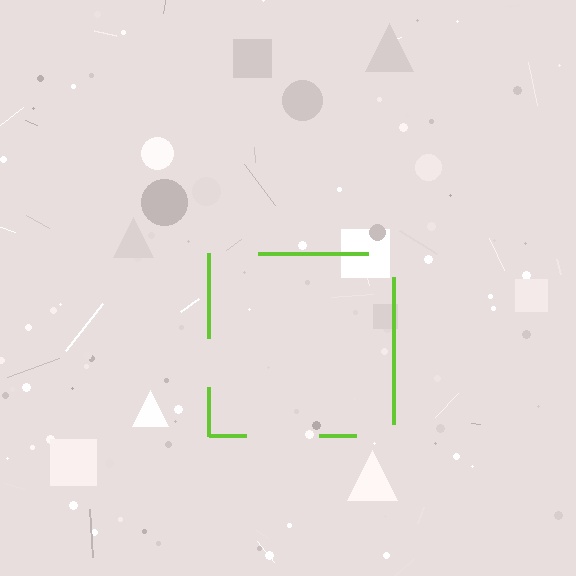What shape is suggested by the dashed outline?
The dashed outline suggests a square.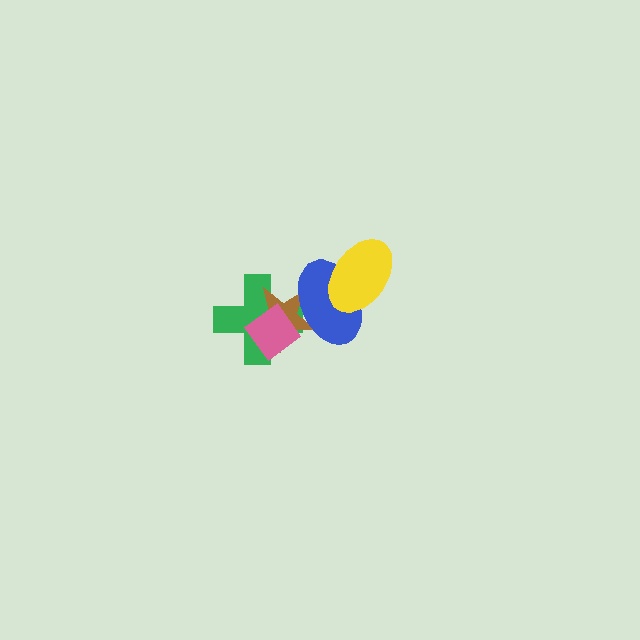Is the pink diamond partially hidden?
Yes, it is partially covered by another shape.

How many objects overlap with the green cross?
3 objects overlap with the green cross.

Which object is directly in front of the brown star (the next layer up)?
The pink diamond is directly in front of the brown star.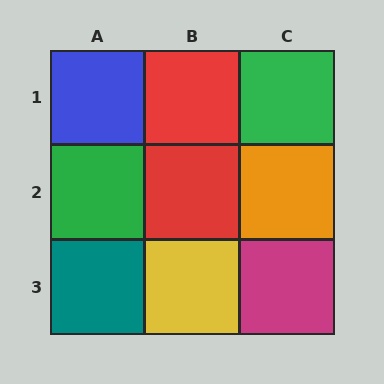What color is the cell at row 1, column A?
Blue.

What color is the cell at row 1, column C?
Green.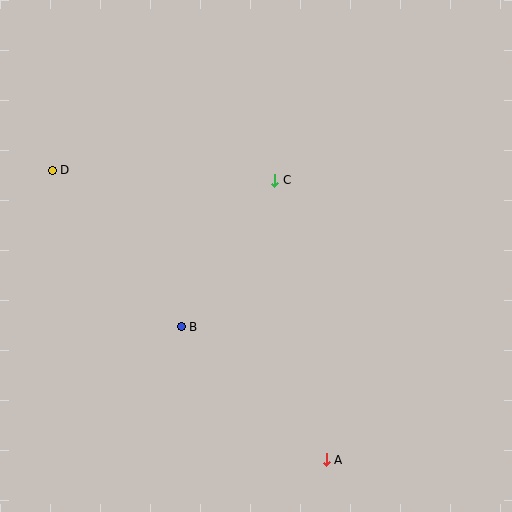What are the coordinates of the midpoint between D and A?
The midpoint between D and A is at (189, 315).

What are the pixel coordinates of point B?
Point B is at (181, 327).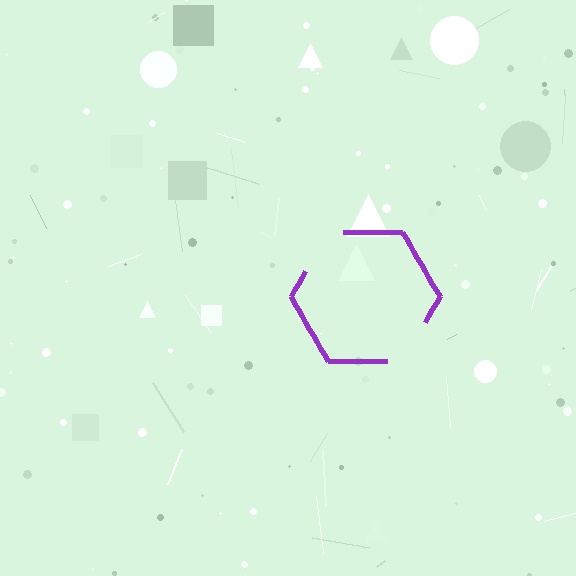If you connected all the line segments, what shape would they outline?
They would outline a hexagon.